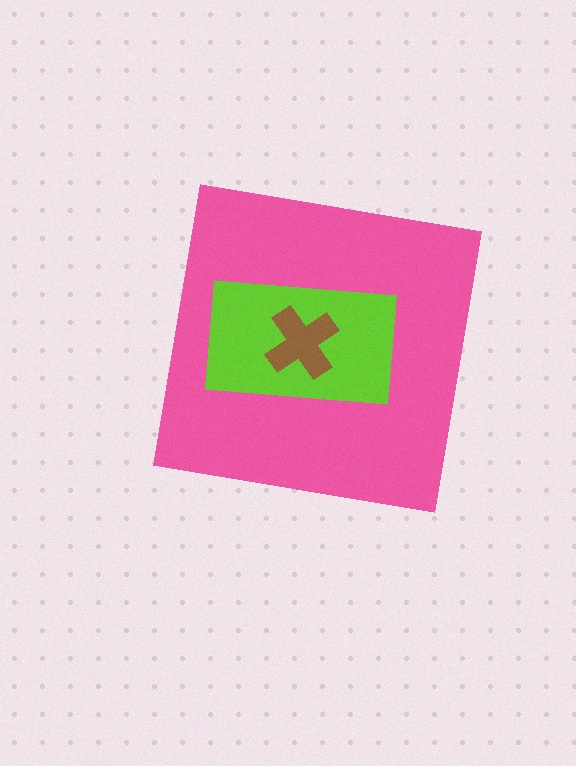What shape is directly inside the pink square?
The lime rectangle.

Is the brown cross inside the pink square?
Yes.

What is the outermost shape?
The pink square.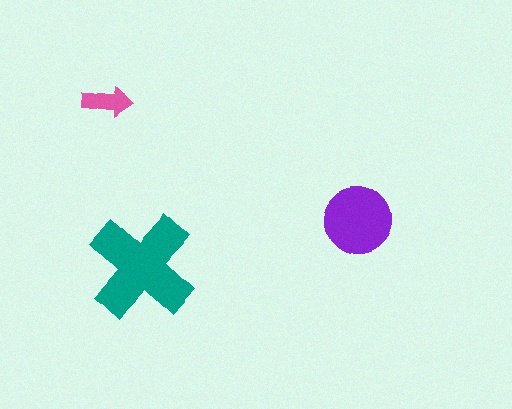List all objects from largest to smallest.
The teal cross, the purple circle, the pink arrow.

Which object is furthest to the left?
The pink arrow is leftmost.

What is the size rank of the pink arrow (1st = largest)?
3rd.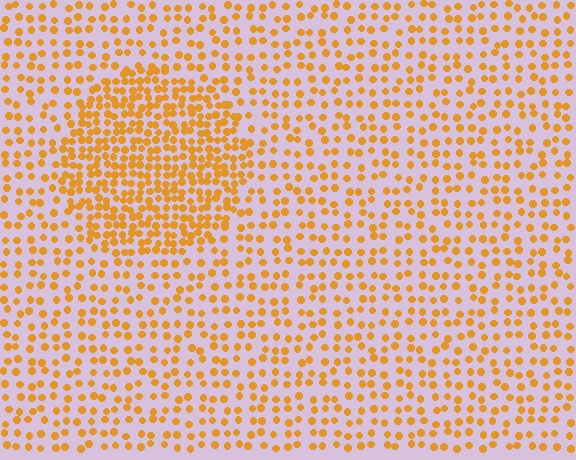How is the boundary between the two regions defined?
The boundary is defined by a change in element density (approximately 2.1x ratio). All elements are the same color, size, and shape.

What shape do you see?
I see a circle.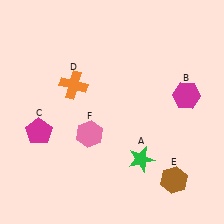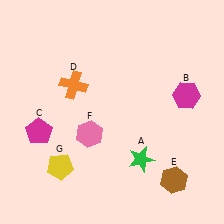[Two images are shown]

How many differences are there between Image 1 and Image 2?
There is 1 difference between the two images.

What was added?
A yellow pentagon (G) was added in Image 2.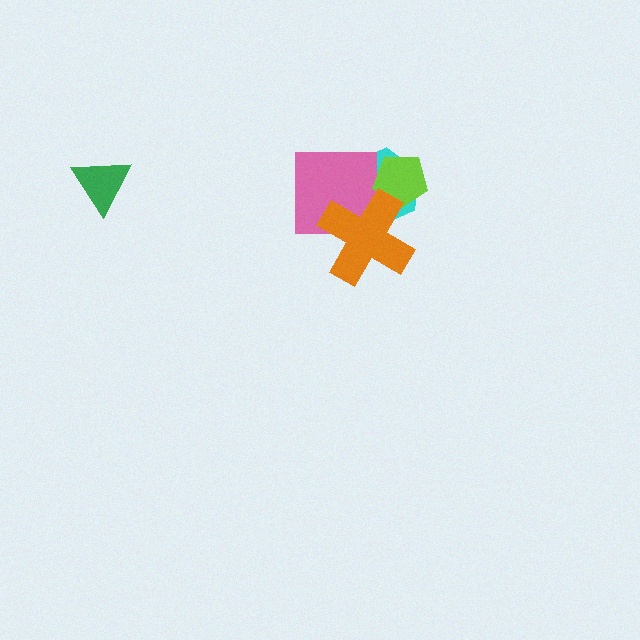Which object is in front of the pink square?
The orange cross is in front of the pink square.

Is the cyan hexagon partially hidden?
Yes, it is partially covered by another shape.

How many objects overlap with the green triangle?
0 objects overlap with the green triangle.